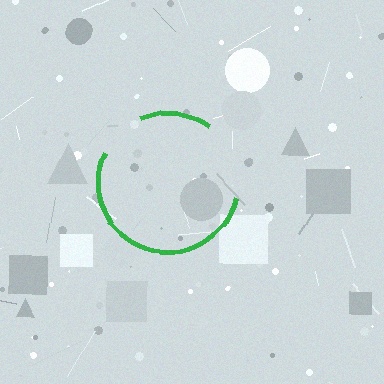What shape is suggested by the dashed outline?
The dashed outline suggests a circle.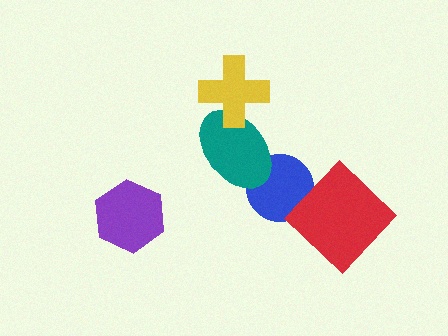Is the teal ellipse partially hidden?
Yes, it is partially covered by another shape.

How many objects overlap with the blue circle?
1 object overlaps with the blue circle.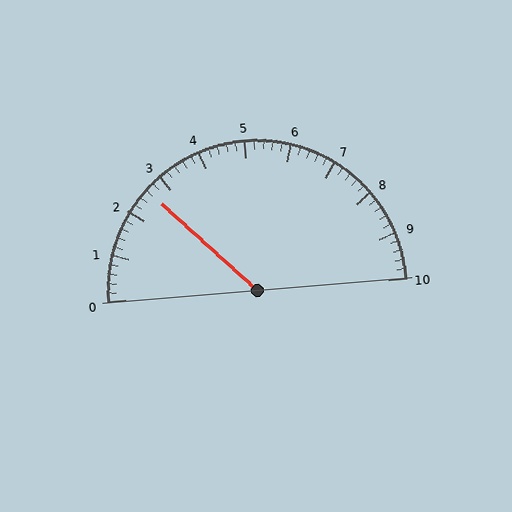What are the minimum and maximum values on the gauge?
The gauge ranges from 0 to 10.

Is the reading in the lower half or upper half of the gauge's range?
The reading is in the lower half of the range (0 to 10).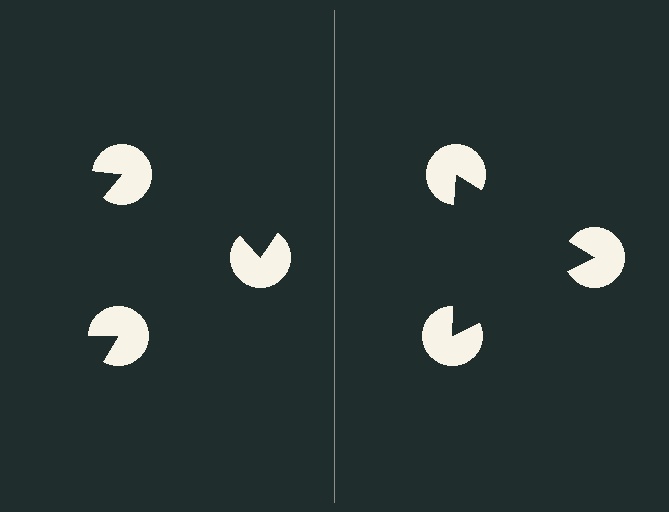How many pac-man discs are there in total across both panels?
6 — 3 on each side.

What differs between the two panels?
The pac-man discs are positioned identically on both sides; only the wedge orientations differ. On the right they align to a triangle; on the left they are misaligned.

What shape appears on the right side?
An illusory triangle.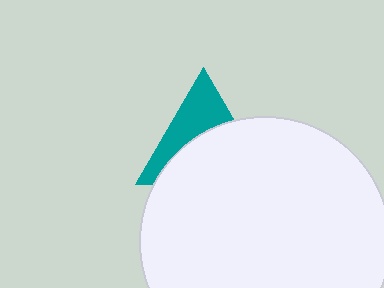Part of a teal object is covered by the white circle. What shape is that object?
It is a triangle.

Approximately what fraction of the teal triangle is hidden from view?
Roughly 58% of the teal triangle is hidden behind the white circle.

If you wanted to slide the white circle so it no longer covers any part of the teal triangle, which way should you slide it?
Slide it down — that is the most direct way to separate the two shapes.